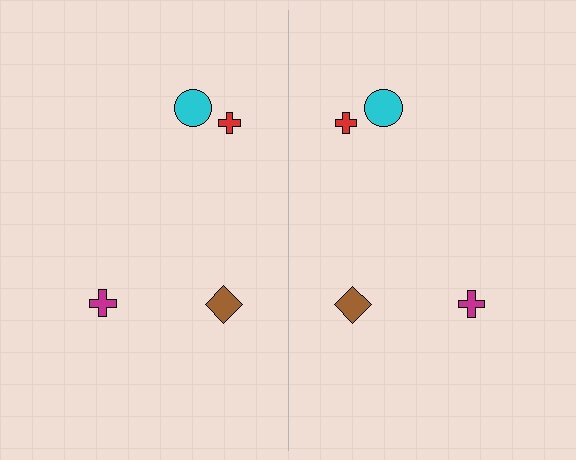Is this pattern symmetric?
Yes, this pattern has bilateral (reflection) symmetry.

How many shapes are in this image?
There are 8 shapes in this image.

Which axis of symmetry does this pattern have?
The pattern has a vertical axis of symmetry running through the center of the image.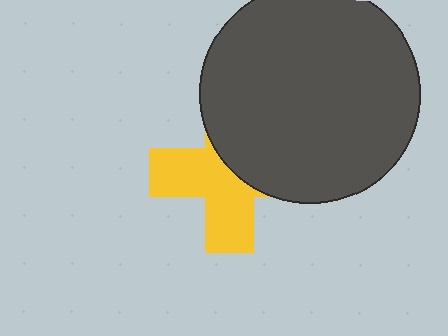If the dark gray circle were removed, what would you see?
You would see the complete yellow cross.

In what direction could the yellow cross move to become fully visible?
The yellow cross could move toward the lower-left. That would shift it out from behind the dark gray circle entirely.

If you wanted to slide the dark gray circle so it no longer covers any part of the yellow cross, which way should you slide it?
Slide it toward the upper-right — that is the most direct way to separate the two shapes.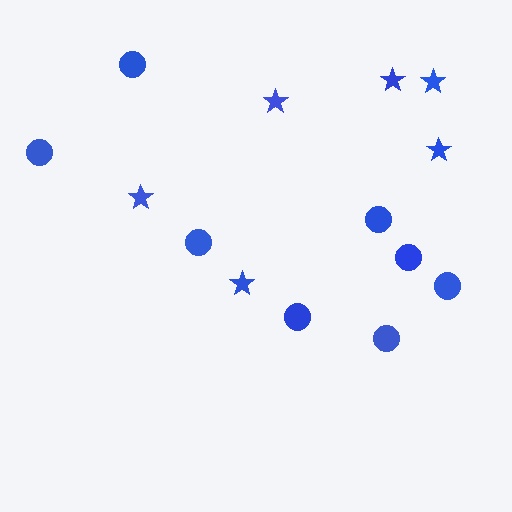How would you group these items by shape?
There are 2 groups: one group of circles (8) and one group of stars (6).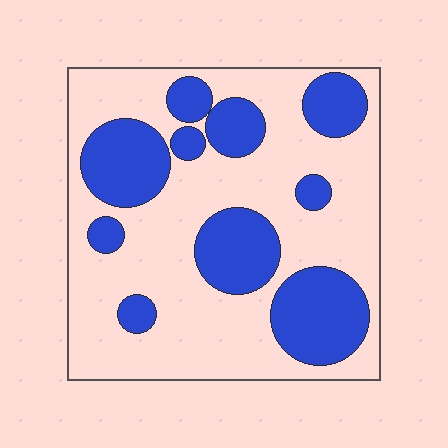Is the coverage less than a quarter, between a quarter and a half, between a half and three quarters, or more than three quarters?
Between a quarter and a half.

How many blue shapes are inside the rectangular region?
10.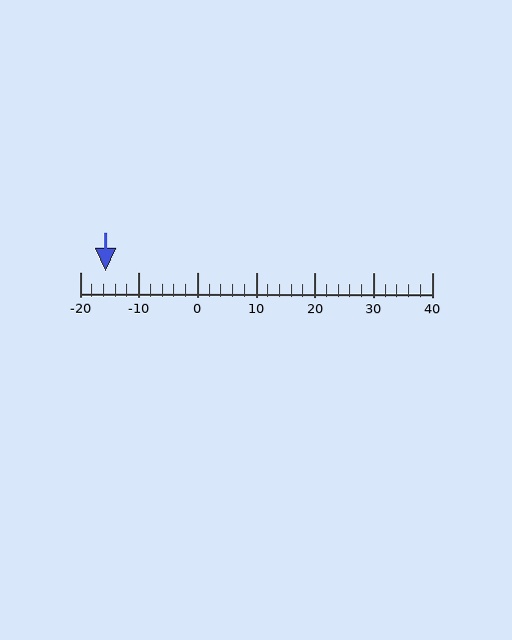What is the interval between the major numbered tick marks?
The major tick marks are spaced 10 units apart.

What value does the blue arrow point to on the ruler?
The blue arrow points to approximately -16.